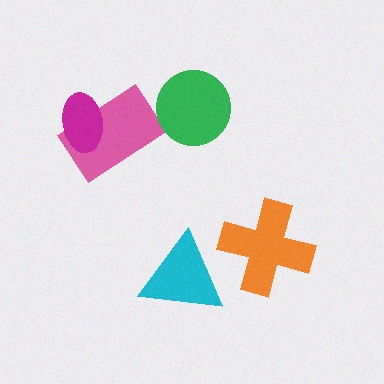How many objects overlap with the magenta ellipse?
1 object overlaps with the magenta ellipse.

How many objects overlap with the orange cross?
0 objects overlap with the orange cross.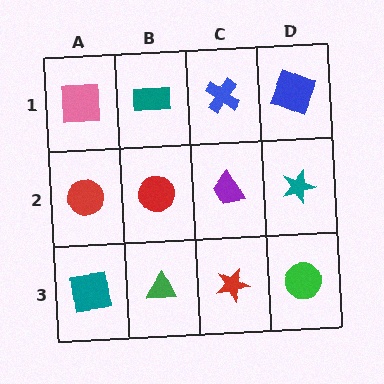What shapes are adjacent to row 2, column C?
A blue cross (row 1, column C), a red star (row 3, column C), a red circle (row 2, column B), a teal star (row 2, column D).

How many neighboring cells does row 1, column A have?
2.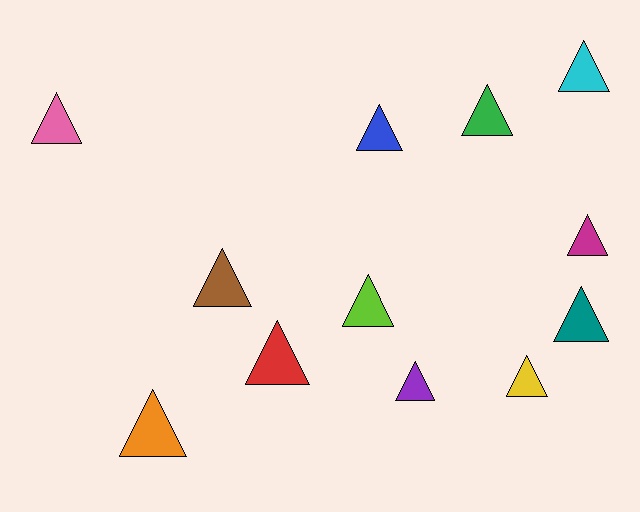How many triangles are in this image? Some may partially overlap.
There are 12 triangles.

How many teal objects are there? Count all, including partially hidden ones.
There is 1 teal object.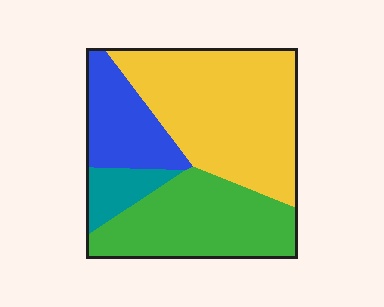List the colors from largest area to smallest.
From largest to smallest: yellow, green, blue, teal.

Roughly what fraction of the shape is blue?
Blue takes up about one sixth (1/6) of the shape.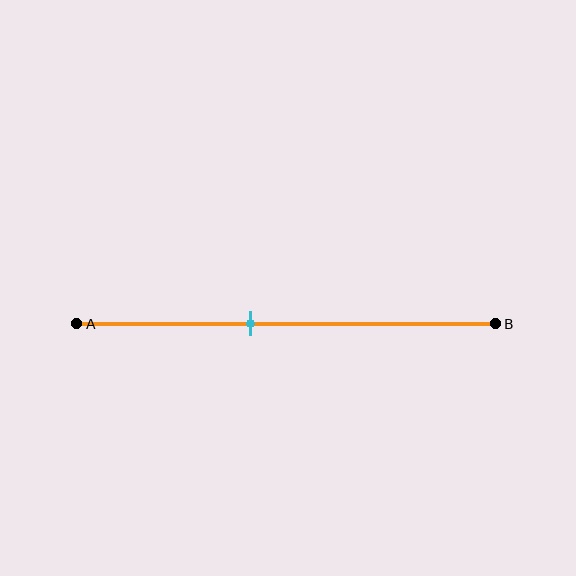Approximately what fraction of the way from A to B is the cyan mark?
The cyan mark is approximately 40% of the way from A to B.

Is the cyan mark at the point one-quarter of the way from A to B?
No, the mark is at about 40% from A, not at the 25% one-quarter point.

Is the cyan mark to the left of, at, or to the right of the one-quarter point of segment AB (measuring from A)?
The cyan mark is to the right of the one-quarter point of segment AB.